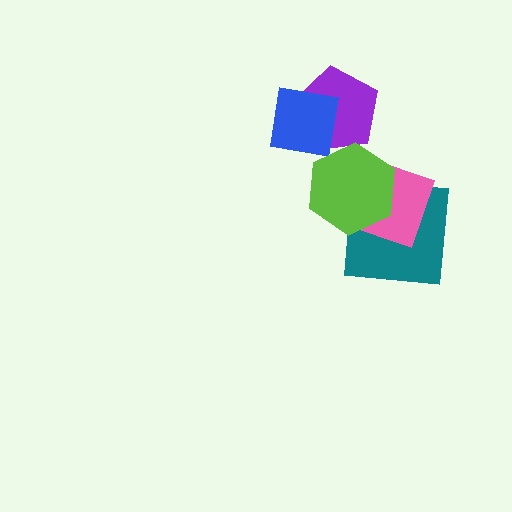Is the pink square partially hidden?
Yes, it is partially covered by another shape.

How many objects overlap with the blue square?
1 object overlaps with the blue square.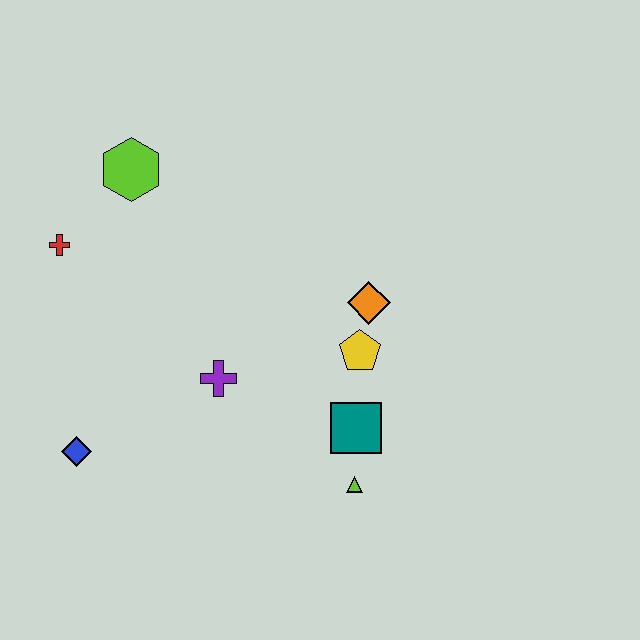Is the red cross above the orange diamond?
Yes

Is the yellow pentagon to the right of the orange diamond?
No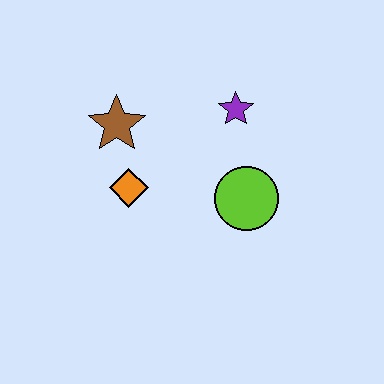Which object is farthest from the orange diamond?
The purple star is farthest from the orange diamond.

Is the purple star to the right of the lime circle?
No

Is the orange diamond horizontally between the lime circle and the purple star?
No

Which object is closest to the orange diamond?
The brown star is closest to the orange diamond.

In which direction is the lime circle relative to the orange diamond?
The lime circle is to the right of the orange diamond.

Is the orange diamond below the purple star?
Yes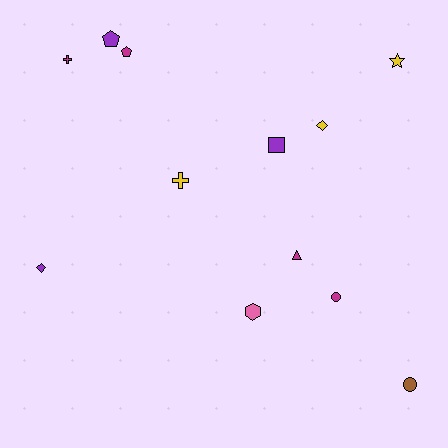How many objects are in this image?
There are 12 objects.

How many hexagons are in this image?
There is 1 hexagon.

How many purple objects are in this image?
There are 3 purple objects.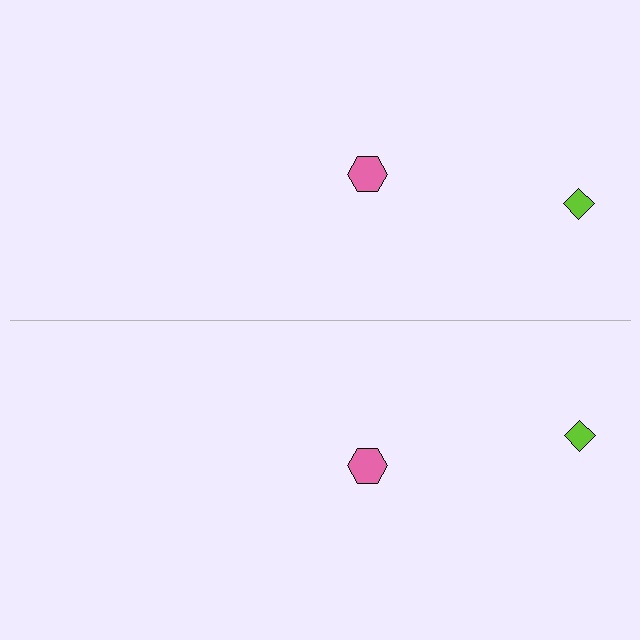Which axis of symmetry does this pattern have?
The pattern has a horizontal axis of symmetry running through the center of the image.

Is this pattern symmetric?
Yes, this pattern has bilateral (reflection) symmetry.